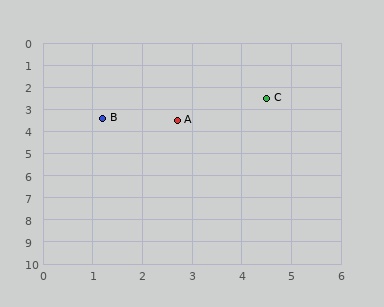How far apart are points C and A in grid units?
Points C and A are about 2.1 grid units apart.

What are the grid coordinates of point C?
Point C is at approximately (4.5, 2.5).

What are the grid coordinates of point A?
Point A is at approximately (2.7, 3.5).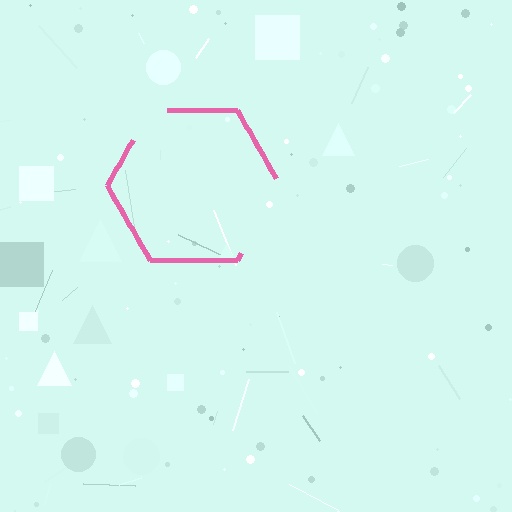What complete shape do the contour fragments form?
The contour fragments form a hexagon.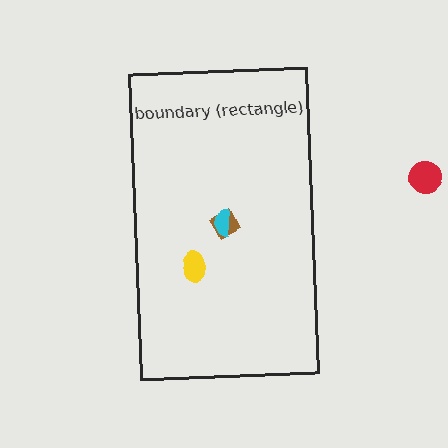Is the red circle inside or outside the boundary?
Outside.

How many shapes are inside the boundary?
3 inside, 1 outside.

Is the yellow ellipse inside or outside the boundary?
Inside.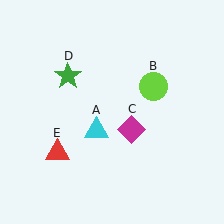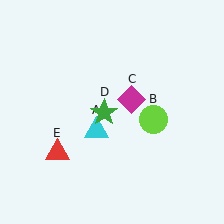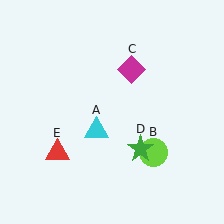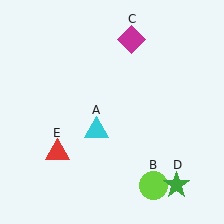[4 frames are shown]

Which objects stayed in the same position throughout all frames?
Cyan triangle (object A) and red triangle (object E) remained stationary.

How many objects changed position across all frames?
3 objects changed position: lime circle (object B), magenta diamond (object C), green star (object D).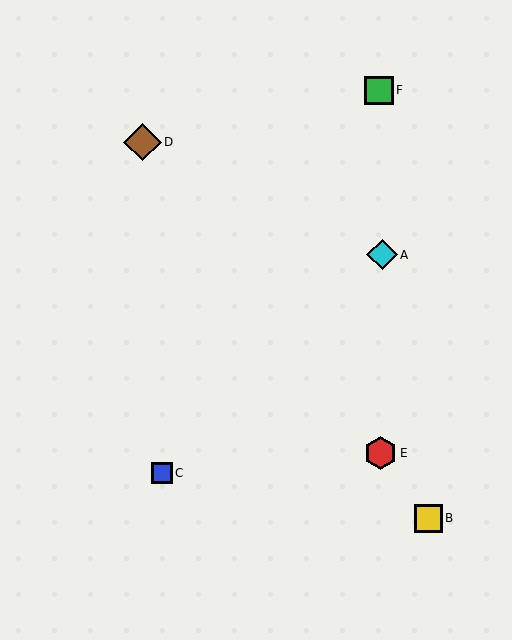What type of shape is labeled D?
Shape D is a brown diamond.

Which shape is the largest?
The brown diamond (labeled D) is the largest.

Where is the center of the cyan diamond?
The center of the cyan diamond is at (382, 255).